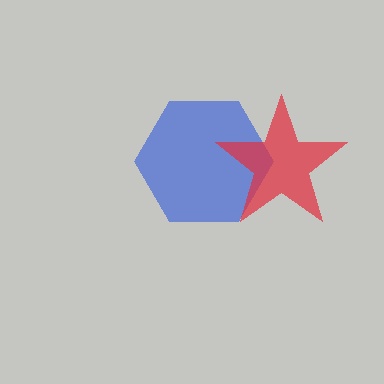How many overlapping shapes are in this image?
There are 2 overlapping shapes in the image.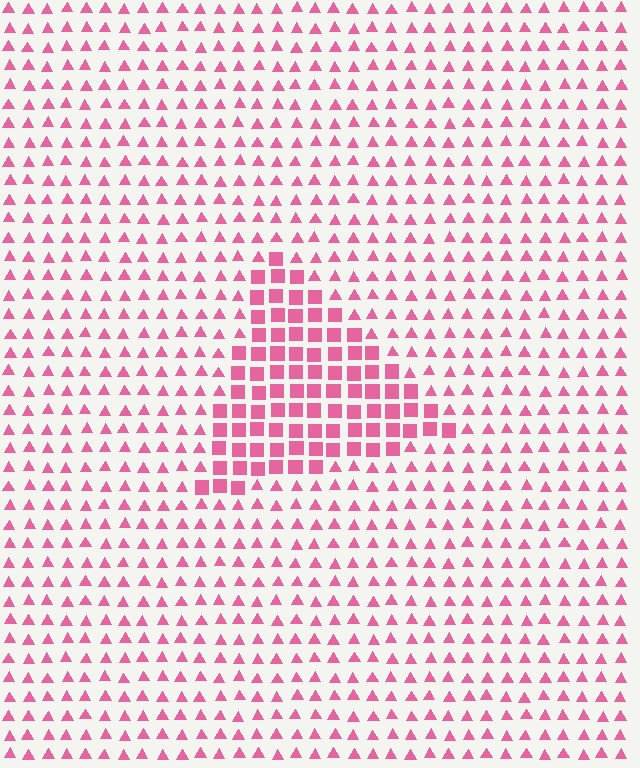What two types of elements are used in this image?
The image uses squares inside the triangle region and triangles outside it.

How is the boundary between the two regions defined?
The boundary is defined by a change in element shape: squares inside vs. triangles outside. All elements share the same color and spacing.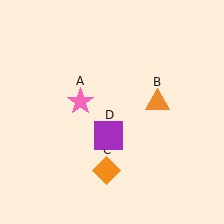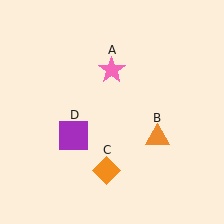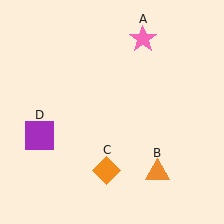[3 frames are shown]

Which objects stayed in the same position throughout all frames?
Orange diamond (object C) remained stationary.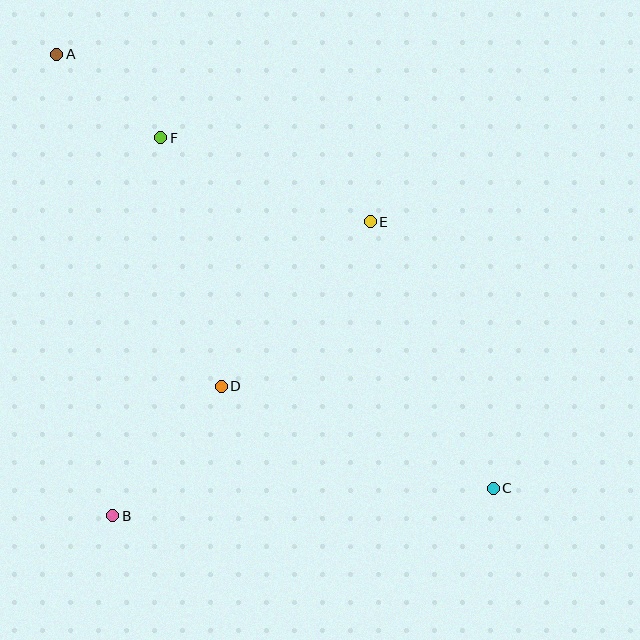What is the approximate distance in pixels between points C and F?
The distance between C and F is approximately 483 pixels.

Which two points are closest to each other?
Points A and F are closest to each other.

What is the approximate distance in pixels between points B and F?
The distance between B and F is approximately 381 pixels.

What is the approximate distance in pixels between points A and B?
The distance between A and B is approximately 464 pixels.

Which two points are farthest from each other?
Points A and C are farthest from each other.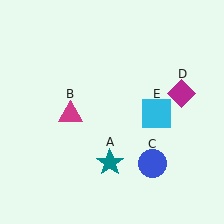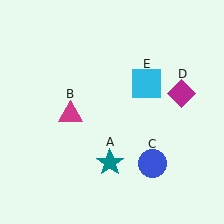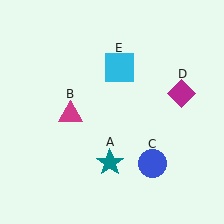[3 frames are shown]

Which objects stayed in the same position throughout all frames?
Teal star (object A) and magenta triangle (object B) and blue circle (object C) and magenta diamond (object D) remained stationary.